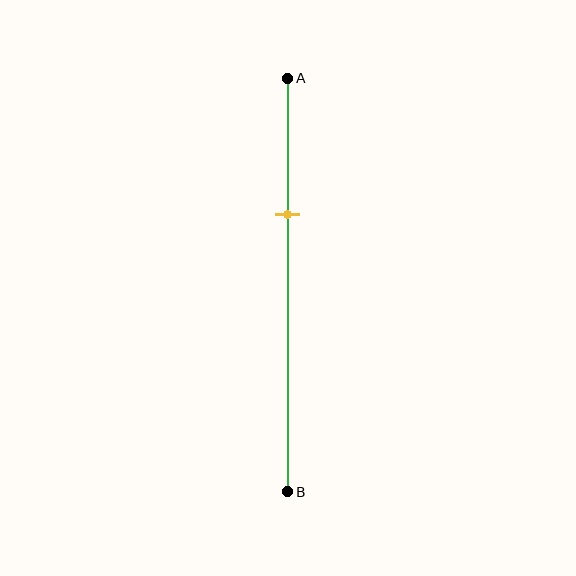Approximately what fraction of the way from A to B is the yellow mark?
The yellow mark is approximately 35% of the way from A to B.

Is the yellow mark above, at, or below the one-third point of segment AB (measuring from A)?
The yellow mark is approximately at the one-third point of segment AB.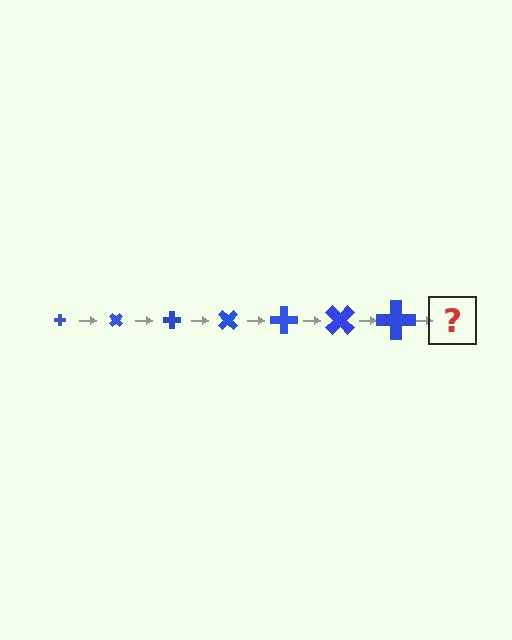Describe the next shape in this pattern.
It should be a cross, larger than the previous one and rotated 315 degrees from the start.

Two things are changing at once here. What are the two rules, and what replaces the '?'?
The two rules are that the cross grows larger each step and it rotates 45 degrees each step. The '?' should be a cross, larger than the previous one and rotated 315 degrees from the start.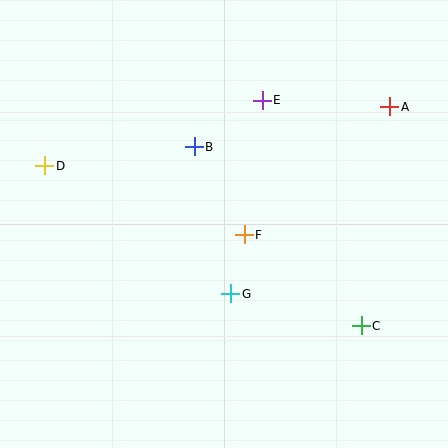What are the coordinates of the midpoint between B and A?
The midpoint between B and A is at (292, 127).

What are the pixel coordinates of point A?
Point A is at (390, 107).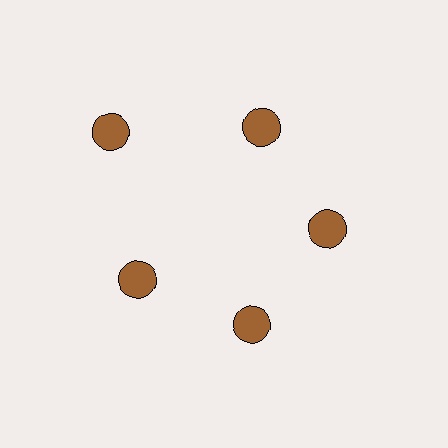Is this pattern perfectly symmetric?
No. The 5 brown circles are arranged in a ring, but one element near the 10 o'clock position is pushed outward from the center, breaking the 5-fold rotational symmetry.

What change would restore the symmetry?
The symmetry would be restored by moving it inward, back onto the ring so that all 5 circles sit at equal angles and equal distance from the center.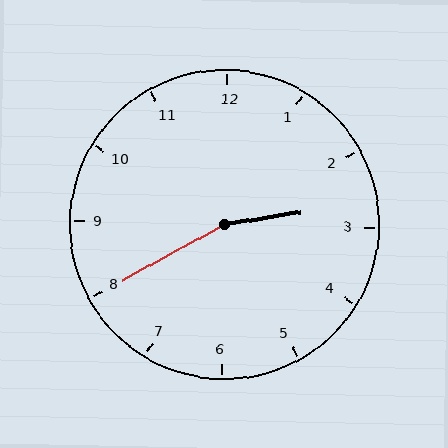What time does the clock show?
2:40.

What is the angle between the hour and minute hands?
Approximately 160 degrees.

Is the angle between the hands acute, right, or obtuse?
It is obtuse.